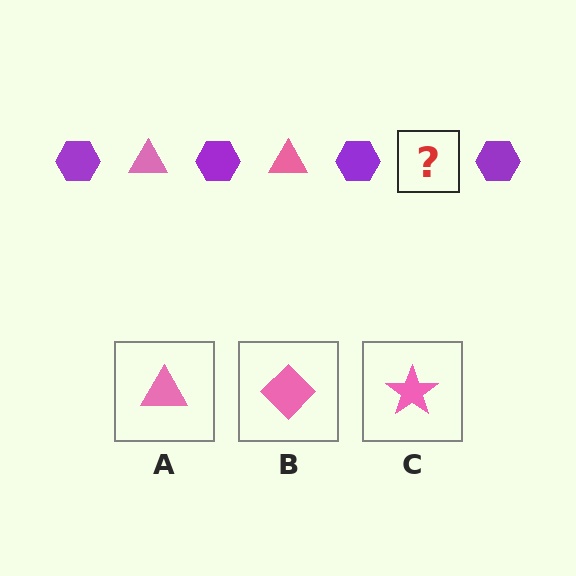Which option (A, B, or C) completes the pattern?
A.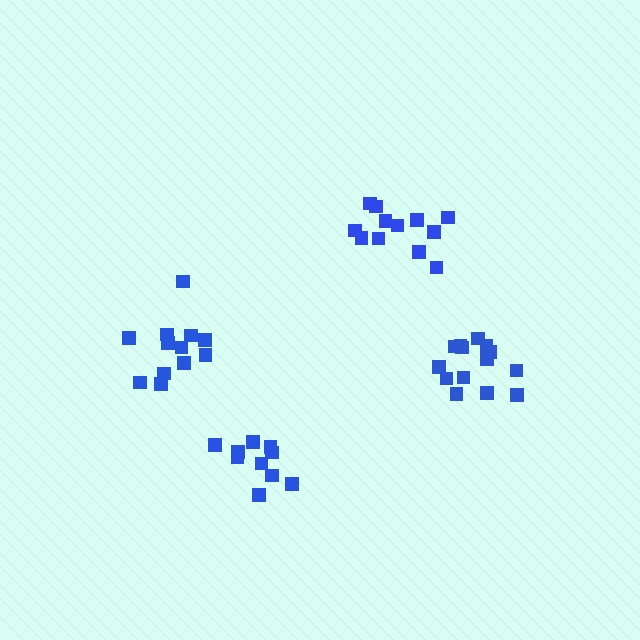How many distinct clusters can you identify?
There are 4 distinct clusters.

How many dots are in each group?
Group 1: 10 dots, Group 2: 12 dots, Group 3: 12 dots, Group 4: 14 dots (48 total).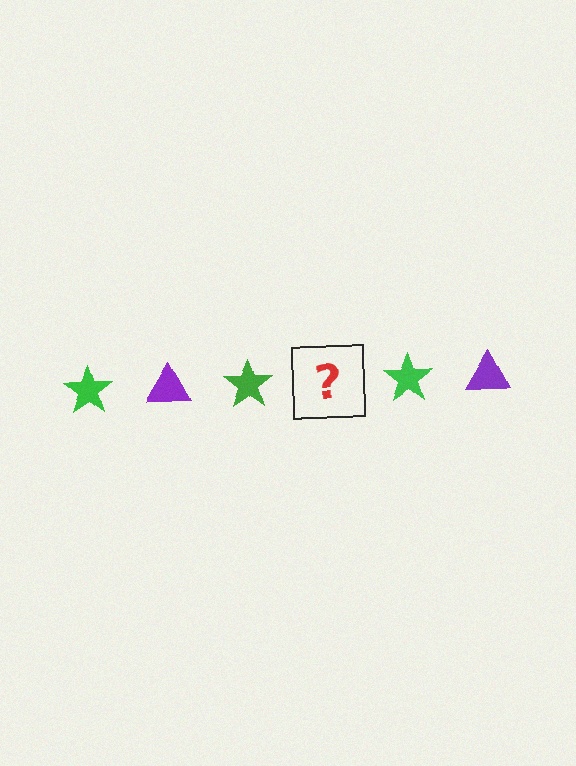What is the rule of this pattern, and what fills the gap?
The rule is that the pattern alternates between green star and purple triangle. The gap should be filled with a purple triangle.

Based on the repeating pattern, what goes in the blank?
The blank should be a purple triangle.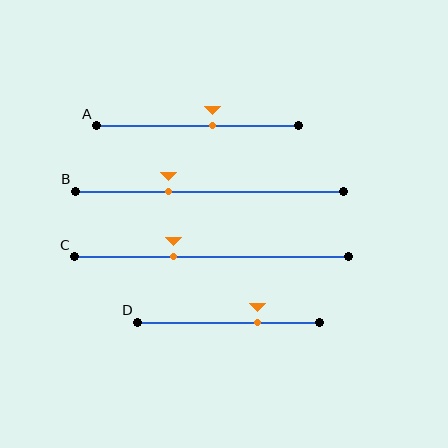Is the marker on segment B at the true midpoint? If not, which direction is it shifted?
No, the marker on segment B is shifted to the left by about 15% of the segment length.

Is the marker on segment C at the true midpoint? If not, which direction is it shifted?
No, the marker on segment C is shifted to the left by about 14% of the segment length.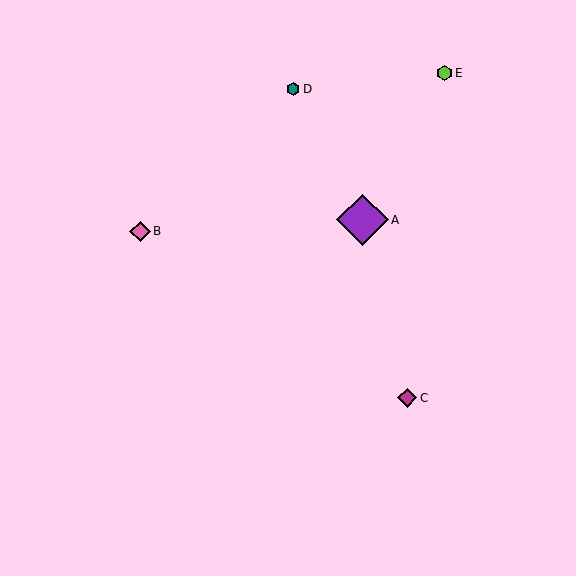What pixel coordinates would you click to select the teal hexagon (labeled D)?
Click at (293, 89) to select the teal hexagon D.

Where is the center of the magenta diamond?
The center of the magenta diamond is at (407, 398).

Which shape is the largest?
The purple diamond (labeled A) is the largest.